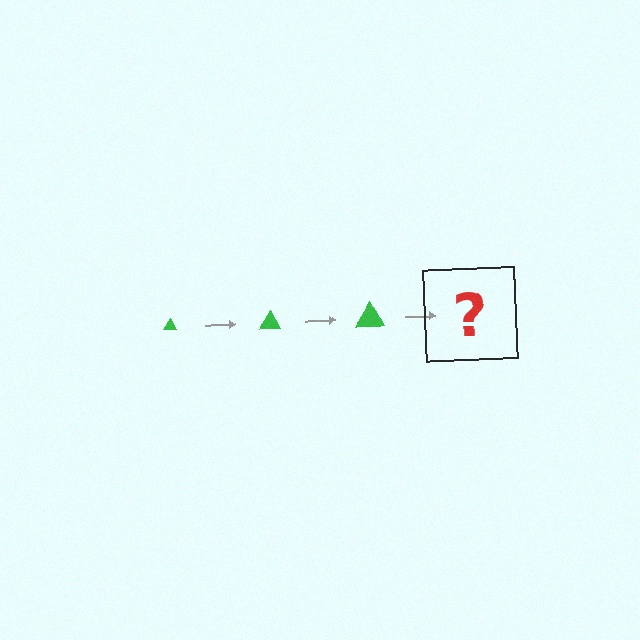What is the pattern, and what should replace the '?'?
The pattern is that the triangle gets progressively larger each step. The '?' should be a green triangle, larger than the previous one.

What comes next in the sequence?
The next element should be a green triangle, larger than the previous one.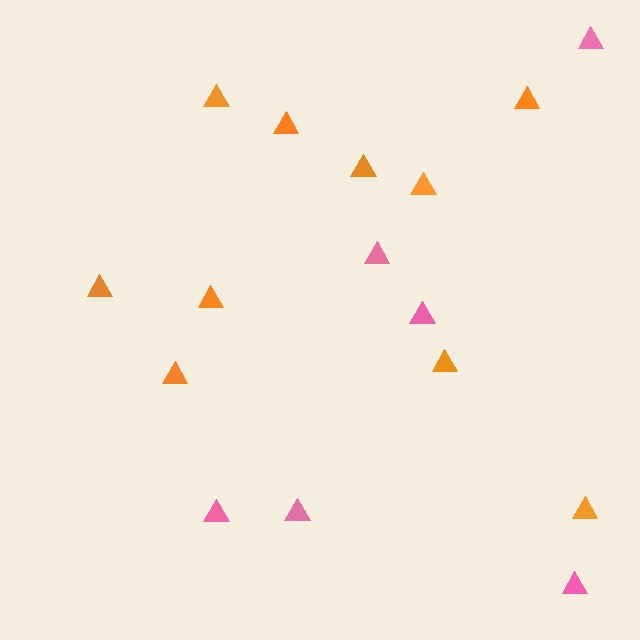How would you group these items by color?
There are 2 groups: one group of orange triangles (10) and one group of pink triangles (6).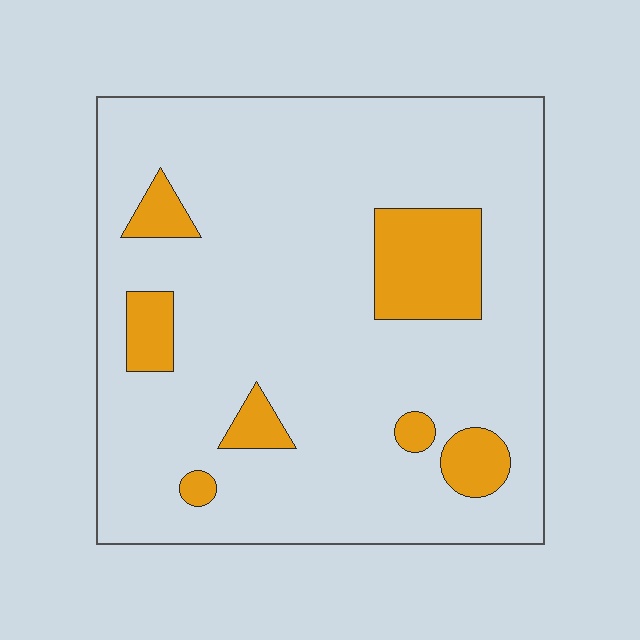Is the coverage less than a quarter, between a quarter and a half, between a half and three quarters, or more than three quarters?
Less than a quarter.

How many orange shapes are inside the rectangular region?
7.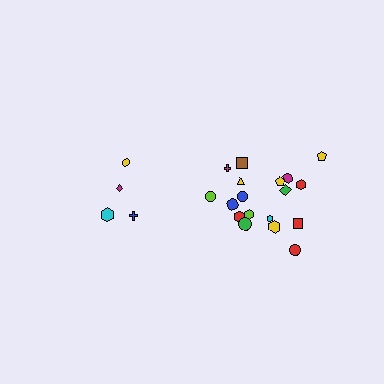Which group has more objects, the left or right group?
The right group.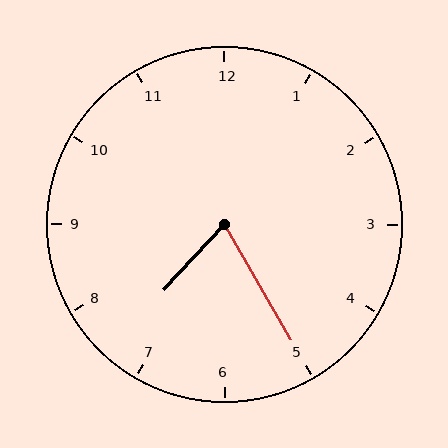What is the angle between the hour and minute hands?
Approximately 72 degrees.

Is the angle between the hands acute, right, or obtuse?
It is acute.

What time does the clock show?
7:25.